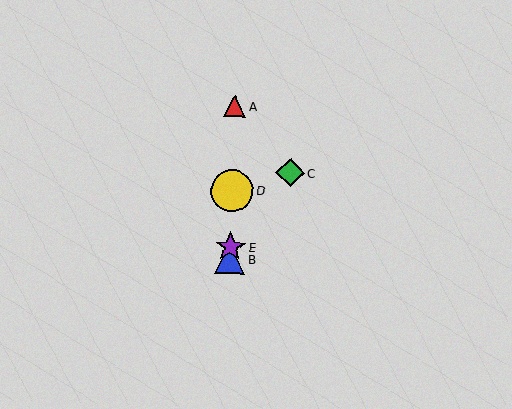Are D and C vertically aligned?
No, D is at x≈232 and C is at x≈290.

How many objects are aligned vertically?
4 objects (A, B, D, E) are aligned vertically.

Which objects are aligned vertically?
Objects A, B, D, E are aligned vertically.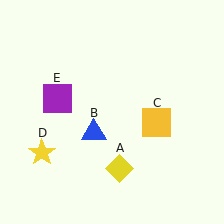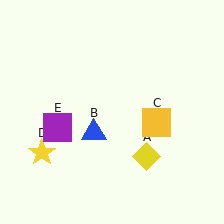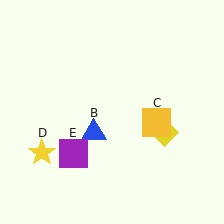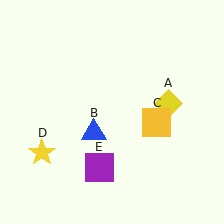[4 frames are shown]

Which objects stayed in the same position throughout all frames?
Blue triangle (object B) and yellow square (object C) and yellow star (object D) remained stationary.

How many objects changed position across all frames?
2 objects changed position: yellow diamond (object A), purple square (object E).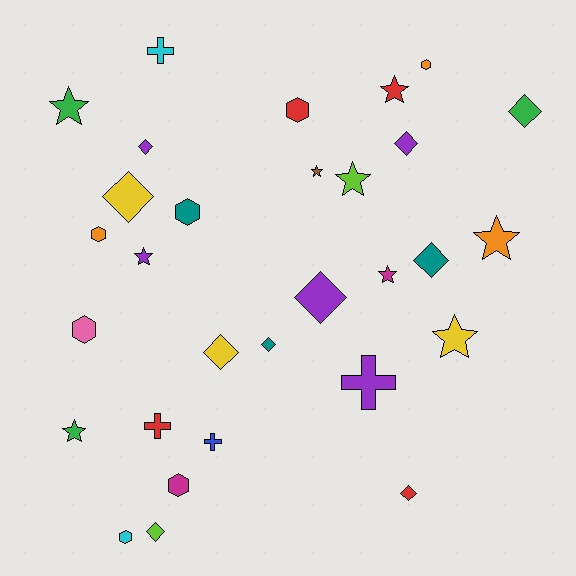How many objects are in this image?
There are 30 objects.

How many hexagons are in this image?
There are 7 hexagons.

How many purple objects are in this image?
There are 5 purple objects.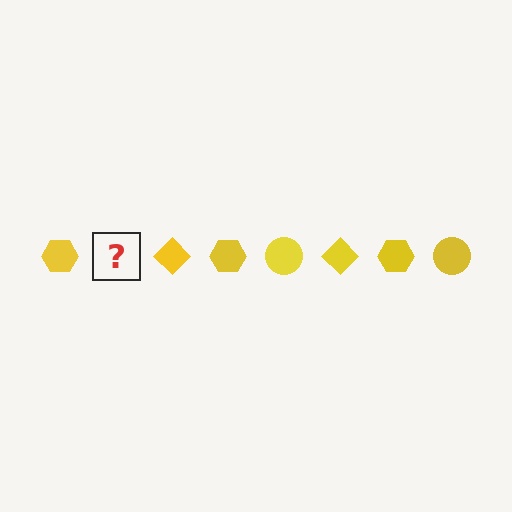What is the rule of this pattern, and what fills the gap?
The rule is that the pattern cycles through hexagon, circle, diamond shapes in yellow. The gap should be filled with a yellow circle.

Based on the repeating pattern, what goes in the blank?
The blank should be a yellow circle.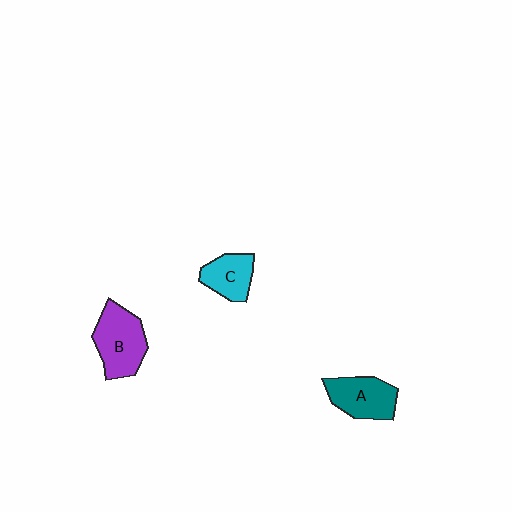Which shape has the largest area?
Shape B (purple).